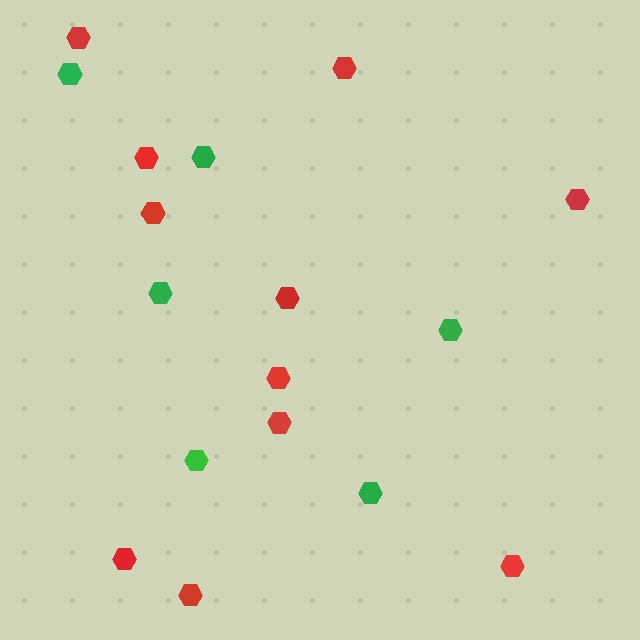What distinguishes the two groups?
There are 2 groups: one group of red hexagons (11) and one group of green hexagons (6).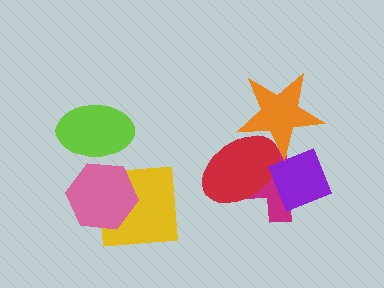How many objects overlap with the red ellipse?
3 objects overlap with the red ellipse.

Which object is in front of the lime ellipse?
The pink hexagon is in front of the lime ellipse.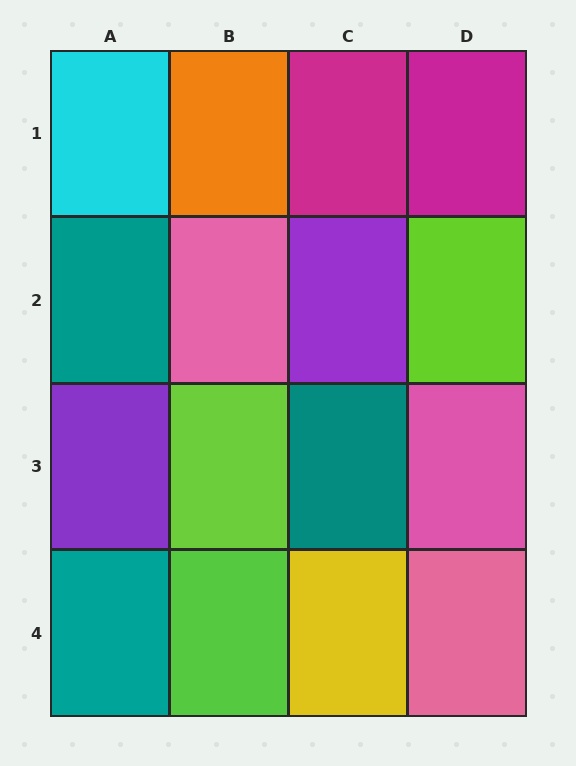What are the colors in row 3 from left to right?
Purple, lime, teal, pink.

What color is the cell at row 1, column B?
Orange.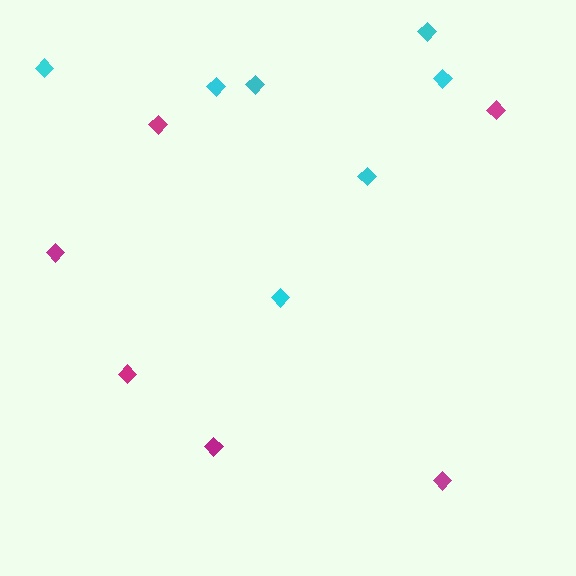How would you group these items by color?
There are 2 groups: one group of magenta diamonds (6) and one group of cyan diamonds (7).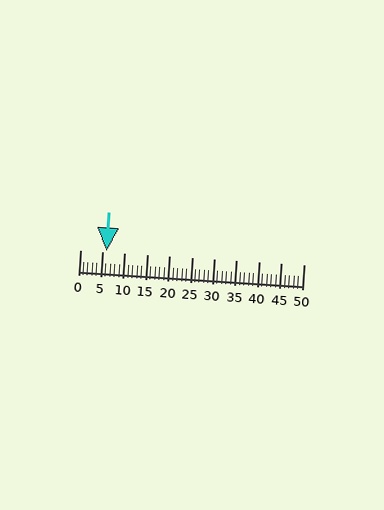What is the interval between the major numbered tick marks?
The major tick marks are spaced 5 units apart.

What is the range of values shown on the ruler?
The ruler shows values from 0 to 50.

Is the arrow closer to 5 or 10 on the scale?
The arrow is closer to 5.